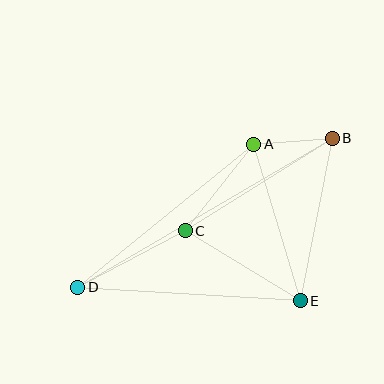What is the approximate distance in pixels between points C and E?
The distance between C and E is approximately 135 pixels.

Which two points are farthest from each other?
Points B and D are farthest from each other.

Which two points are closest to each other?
Points A and B are closest to each other.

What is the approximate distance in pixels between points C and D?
The distance between C and D is approximately 121 pixels.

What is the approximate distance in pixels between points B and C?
The distance between B and C is approximately 174 pixels.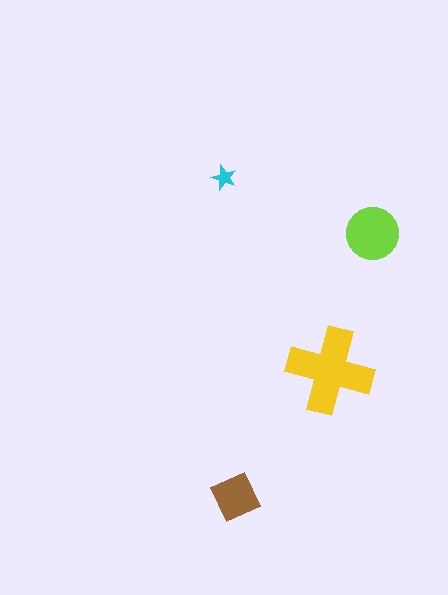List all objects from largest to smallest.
The yellow cross, the lime circle, the brown diamond, the cyan star.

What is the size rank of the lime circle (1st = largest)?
2nd.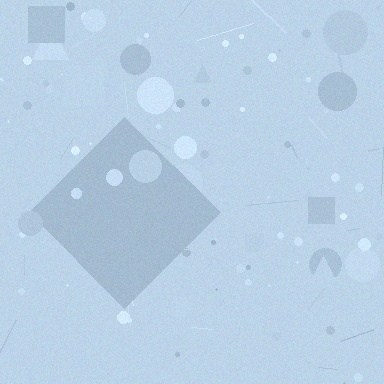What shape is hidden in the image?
A diamond is hidden in the image.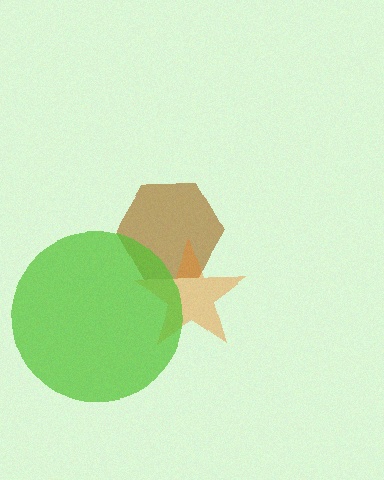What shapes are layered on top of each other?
The layered shapes are: a brown hexagon, an orange star, a lime circle.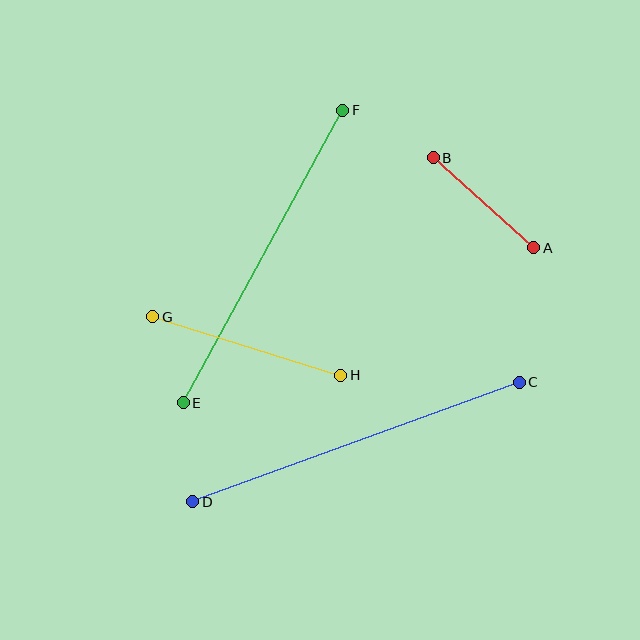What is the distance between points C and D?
The distance is approximately 348 pixels.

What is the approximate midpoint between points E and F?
The midpoint is at approximately (263, 256) pixels.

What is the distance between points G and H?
The distance is approximately 197 pixels.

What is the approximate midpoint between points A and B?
The midpoint is at approximately (483, 203) pixels.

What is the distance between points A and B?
The distance is approximately 135 pixels.